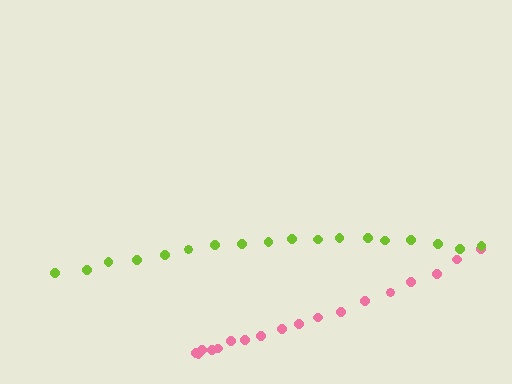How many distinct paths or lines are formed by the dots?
There are 2 distinct paths.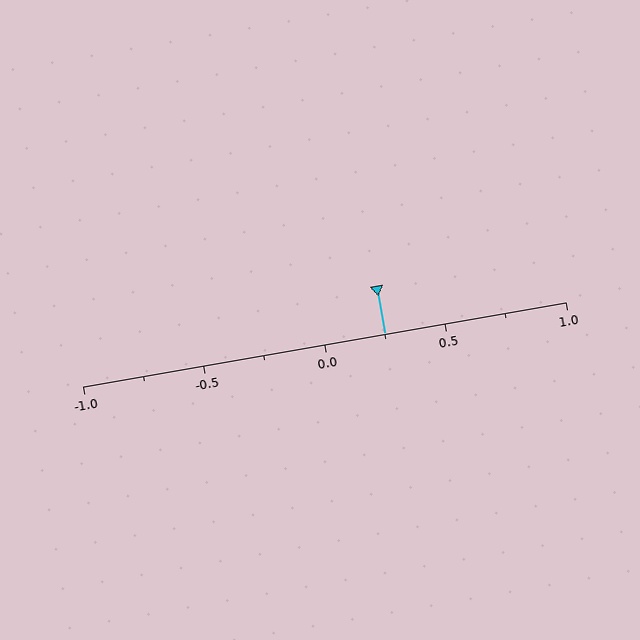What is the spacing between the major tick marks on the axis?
The major ticks are spaced 0.5 apart.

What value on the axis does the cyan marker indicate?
The marker indicates approximately 0.25.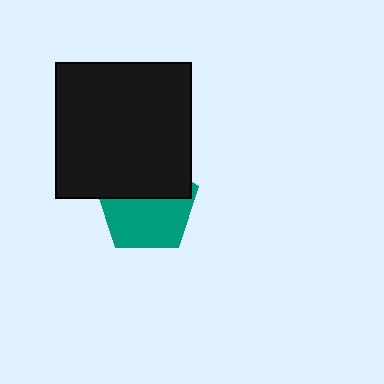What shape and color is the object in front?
The object in front is a black square.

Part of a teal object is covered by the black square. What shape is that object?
It is a pentagon.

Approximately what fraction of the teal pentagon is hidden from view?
Roughly 45% of the teal pentagon is hidden behind the black square.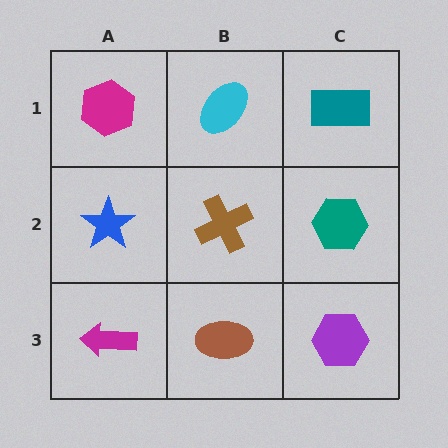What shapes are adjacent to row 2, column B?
A cyan ellipse (row 1, column B), a brown ellipse (row 3, column B), a blue star (row 2, column A), a teal hexagon (row 2, column C).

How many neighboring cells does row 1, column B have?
3.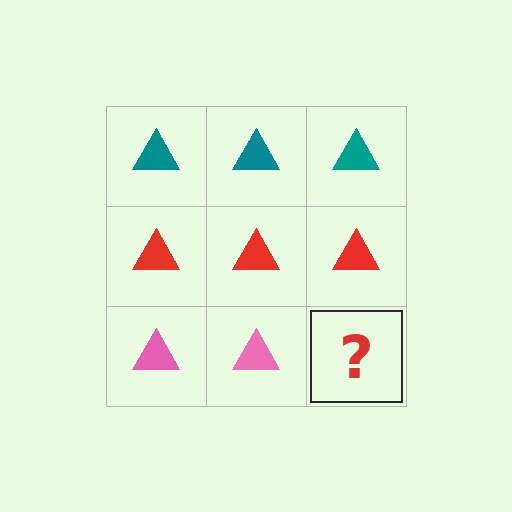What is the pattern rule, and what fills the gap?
The rule is that each row has a consistent color. The gap should be filled with a pink triangle.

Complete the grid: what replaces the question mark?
The question mark should be replaced with a pink triangle.